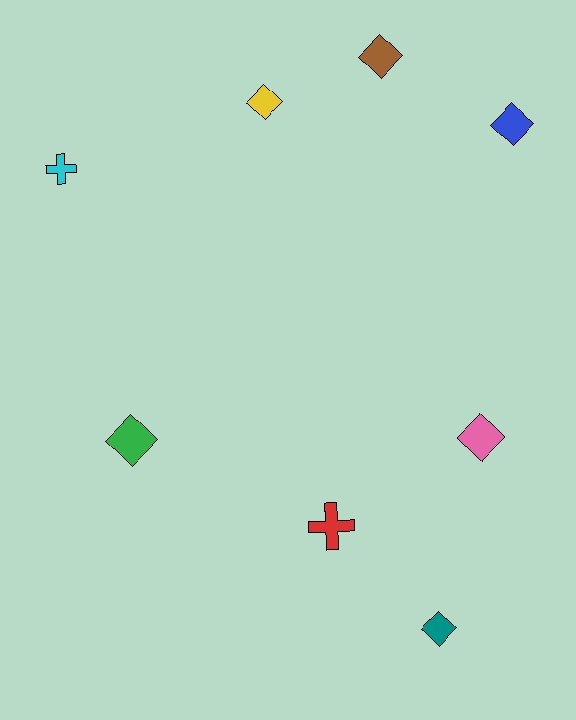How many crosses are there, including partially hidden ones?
There are 2 crosses.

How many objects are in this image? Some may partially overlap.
There are 8 objects.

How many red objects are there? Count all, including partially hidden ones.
There is 1 red object.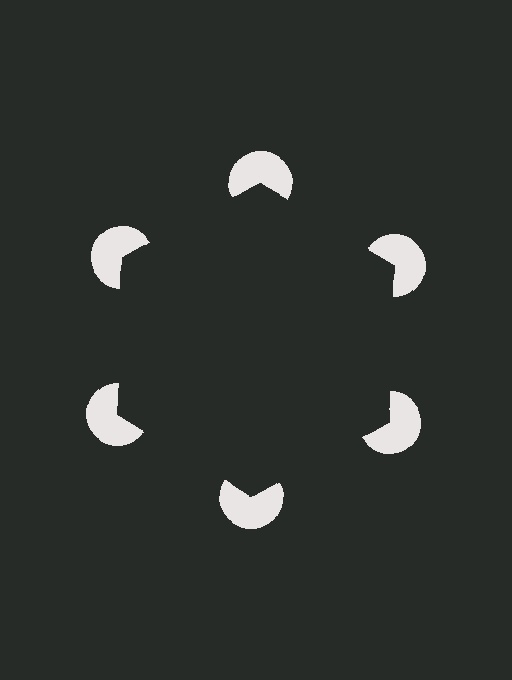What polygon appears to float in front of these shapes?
An illusory hexagon — its edges are inferred from the aligned wedge cuts in the pac-man discs, not physically drawn.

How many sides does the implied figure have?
6 sides.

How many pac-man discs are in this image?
There are 6 — one at each vertex of the illusory hexagon.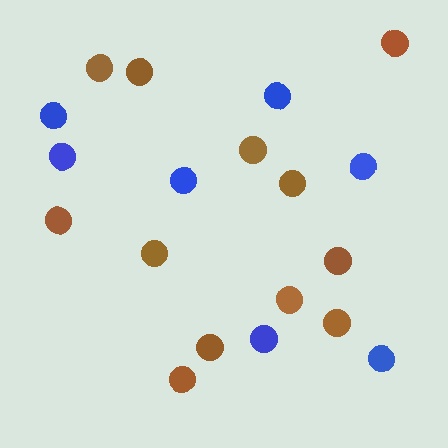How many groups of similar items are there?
There are 2 groups: one group of blue circles (7) and one group of brown circles (12).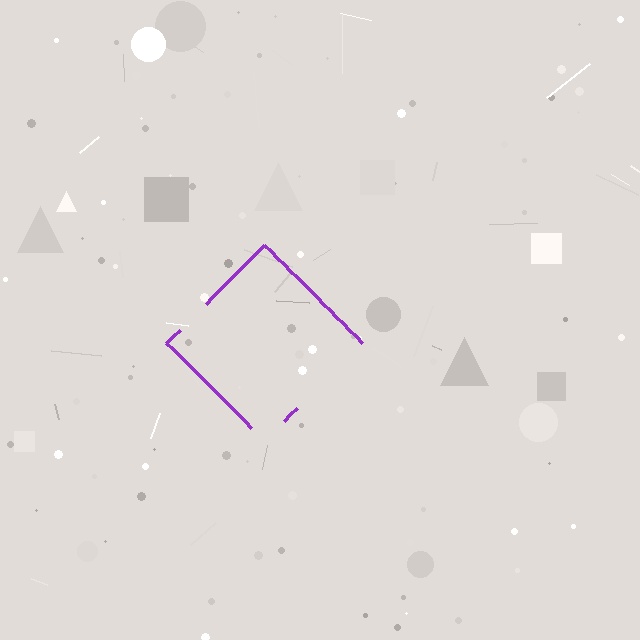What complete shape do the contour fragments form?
The contour fragments form a diamond.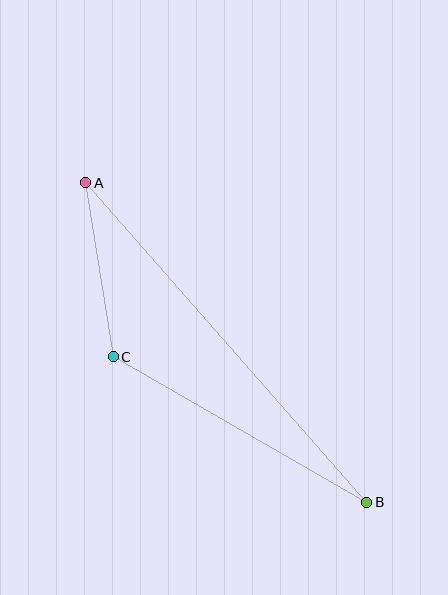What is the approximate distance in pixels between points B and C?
The distance between B and C is approximately 292 pixels.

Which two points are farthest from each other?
Points A and B are farthest from each other.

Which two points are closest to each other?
Points A and C are closest to each other.